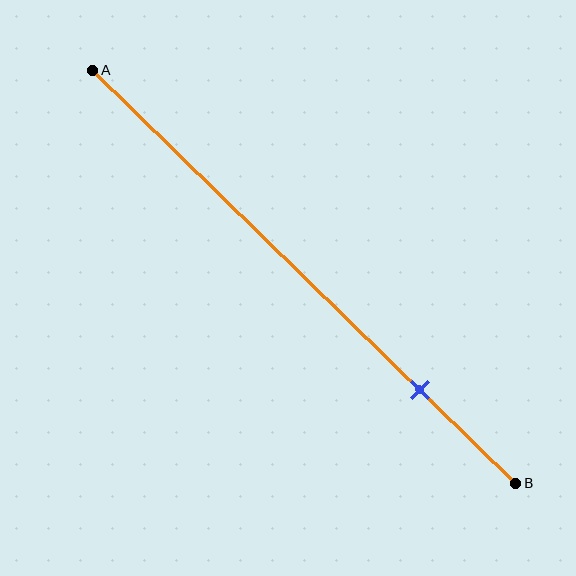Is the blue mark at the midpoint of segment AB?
No, the mark is at about 75% from A, not at the 50% midpoint.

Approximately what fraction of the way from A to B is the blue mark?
The blue mark is approximately 75% of the way from A to B.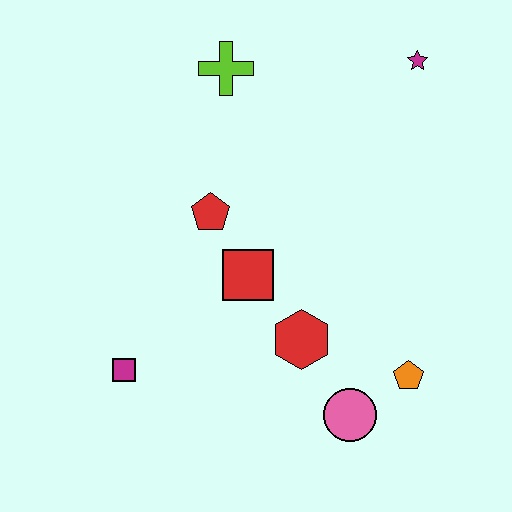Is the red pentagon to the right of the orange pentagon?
No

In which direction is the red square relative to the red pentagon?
The red square is below the red pentagon.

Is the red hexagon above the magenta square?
Yes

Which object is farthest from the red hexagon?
The magenta star is farthest from the red hexagon.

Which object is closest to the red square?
The red pentagon is closest to the red square.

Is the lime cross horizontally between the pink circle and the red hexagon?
No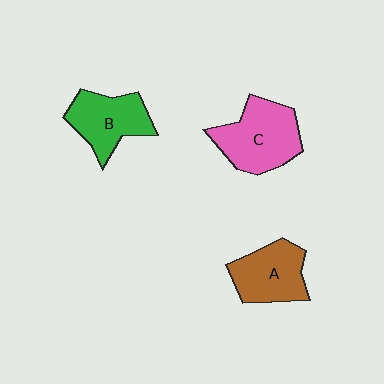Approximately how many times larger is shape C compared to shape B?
Approximately 1.2 times.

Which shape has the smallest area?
Shape A (brown).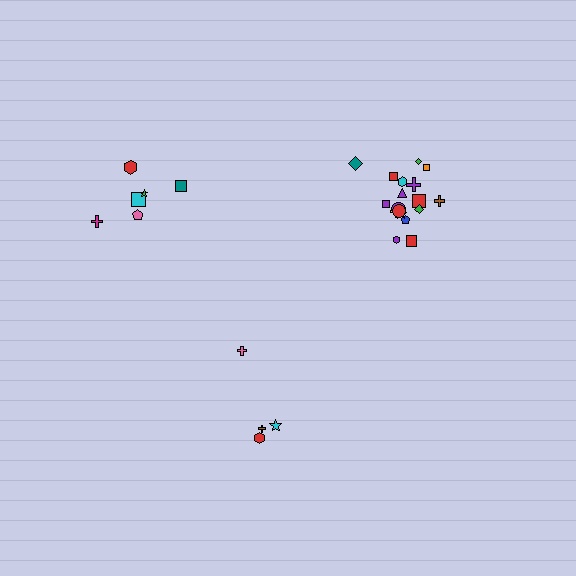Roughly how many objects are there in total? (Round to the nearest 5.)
Roughly 30 objects in total.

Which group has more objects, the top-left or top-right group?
The top-right group.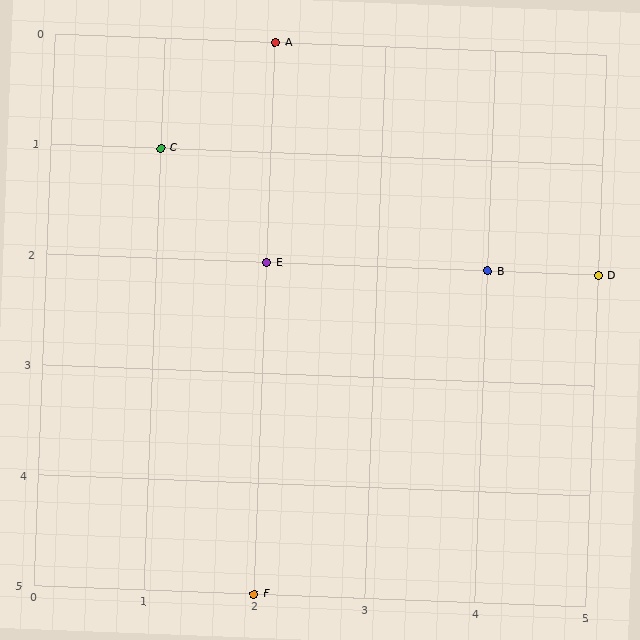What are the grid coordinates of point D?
Point D is at grid coordinates (5, 2).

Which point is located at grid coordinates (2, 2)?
Point E is at (2, 2).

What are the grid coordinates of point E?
Point E is at grid coordinates (2, 2).